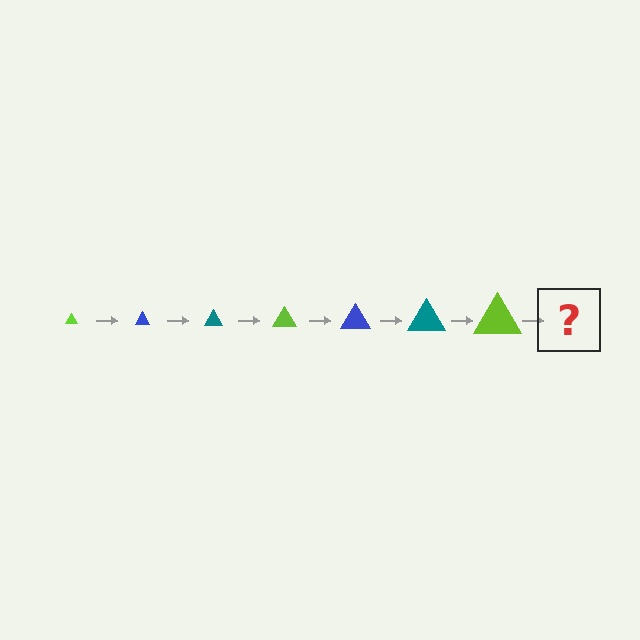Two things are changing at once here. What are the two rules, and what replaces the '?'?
The two rules are that the triangle grows larger each step and the color cycles through lime, blue, and teal. The '?' should be a blue triangle, larger than the previous one.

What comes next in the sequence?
The next element should be a blue triangle, larger than the previous one.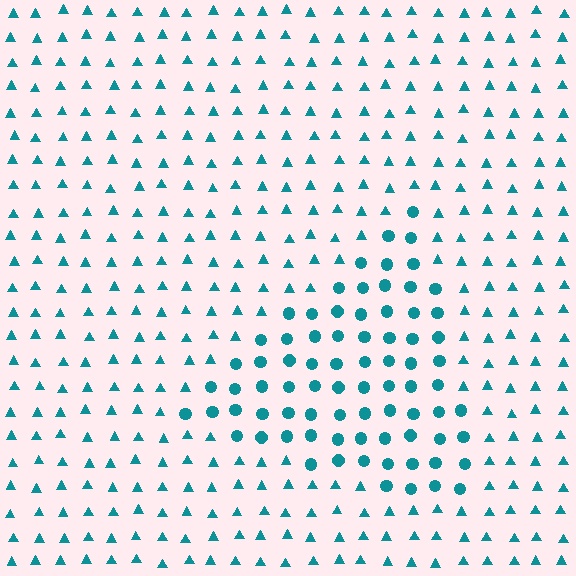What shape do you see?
I see a triangle.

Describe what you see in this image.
The image is filled with small teal elements arranged in a uniform grid. A triangle-shaped region contains circles, while the surrounding area contains triangles. The boundary is defined purely by the change in element shape.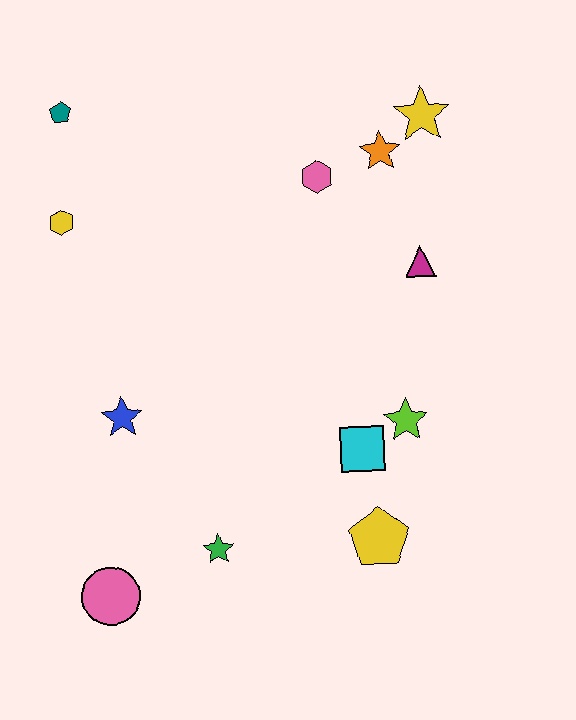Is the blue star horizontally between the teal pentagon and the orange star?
Yes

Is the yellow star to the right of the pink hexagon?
Yes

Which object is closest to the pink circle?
The green star is closest to the pink circle.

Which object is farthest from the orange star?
The pink circle is farthest from the orange star.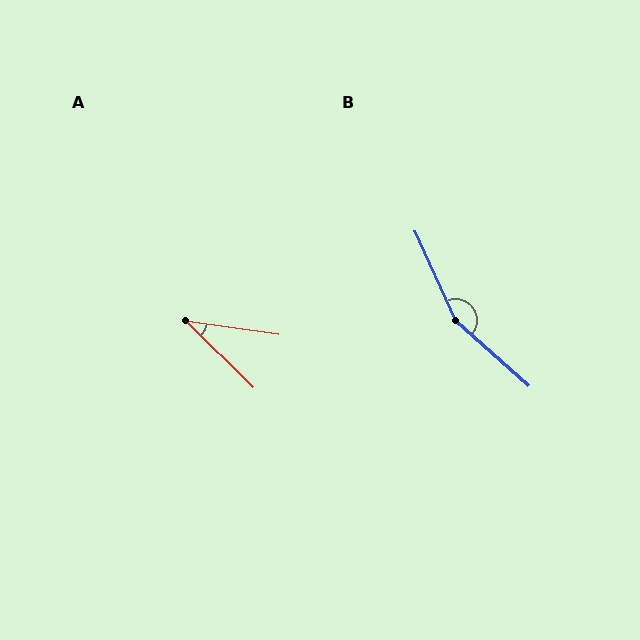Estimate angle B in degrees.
Approximately 156 degrees.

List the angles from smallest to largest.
A (36°), B (156°).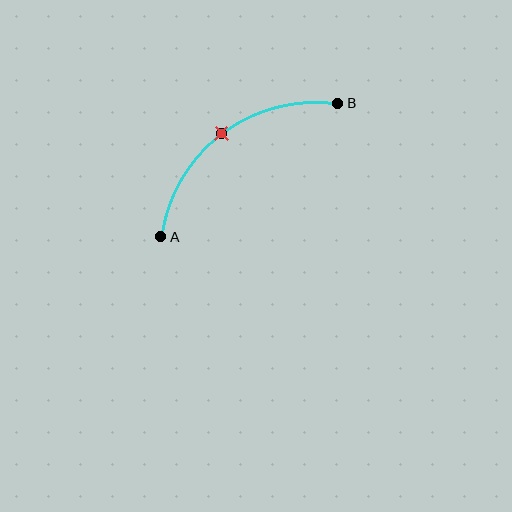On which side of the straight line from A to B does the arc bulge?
The arc bulges above and to the left of the straight line connecting A and B.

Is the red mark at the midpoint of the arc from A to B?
Yes. The red mark lies on the arc at equal arc-length from both A and B — it is the arc midpoint.